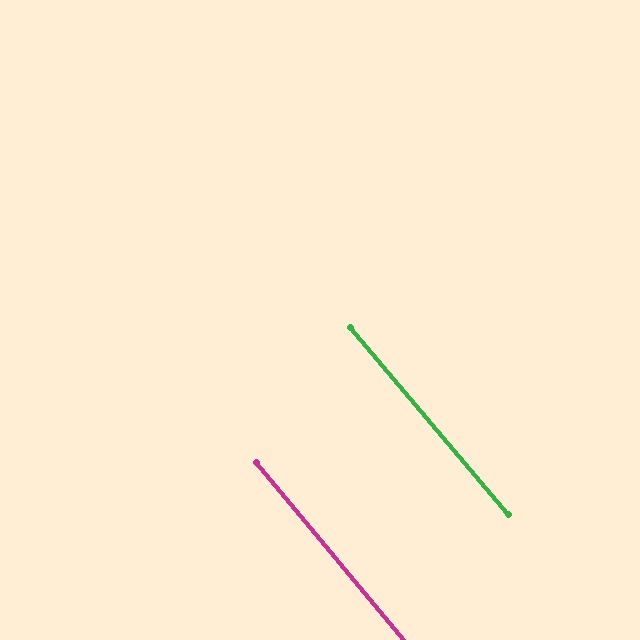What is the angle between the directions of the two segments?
Approximately 0 degrees.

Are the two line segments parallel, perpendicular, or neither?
Parallel — their directions differ by only 0.3°.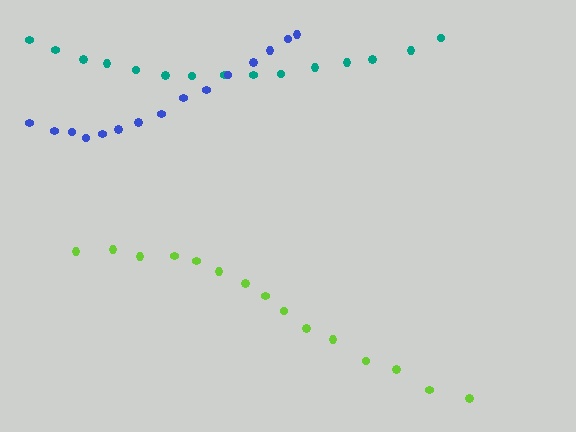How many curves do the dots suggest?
There are 3 distinct paths.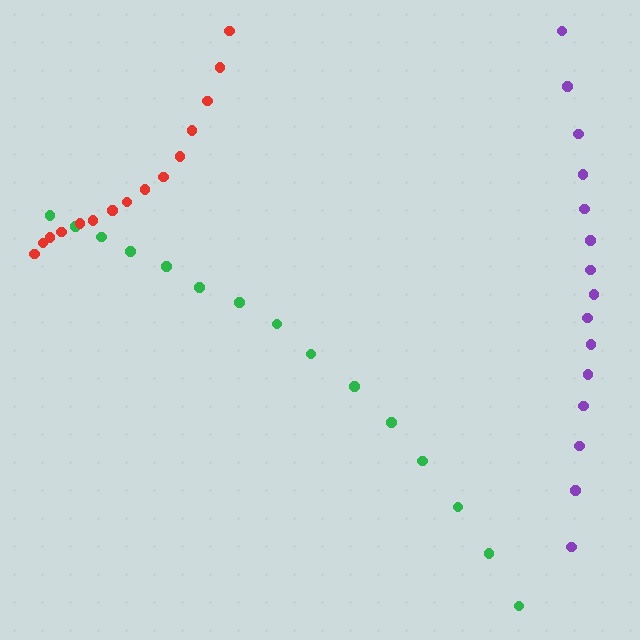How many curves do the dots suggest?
There are 3 distinct paths.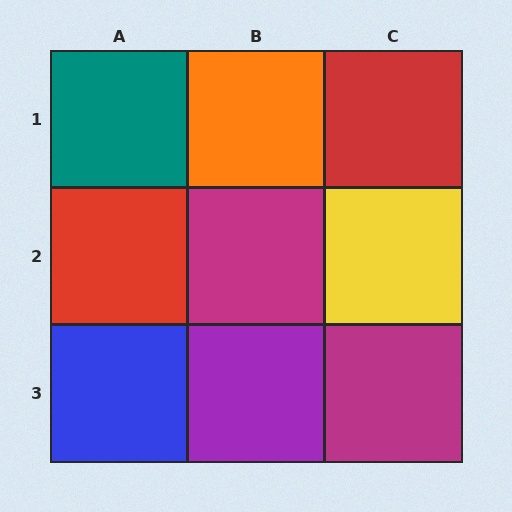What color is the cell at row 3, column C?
Magenta.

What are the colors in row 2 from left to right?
Red, magenta, yellow.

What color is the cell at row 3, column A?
Blue.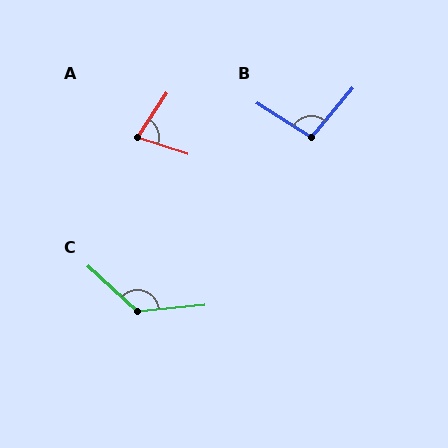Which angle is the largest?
C, at approximately 132 degrees.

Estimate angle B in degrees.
Approximately 98 degrees.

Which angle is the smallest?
A, at approximately 74 degrees.